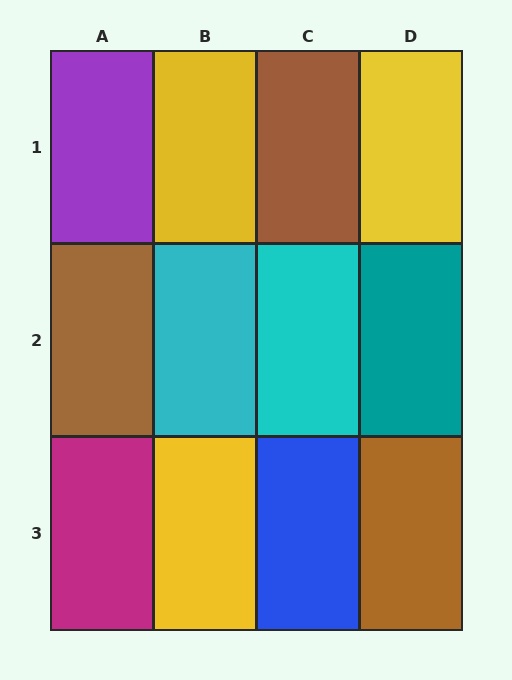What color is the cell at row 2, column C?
Cyan.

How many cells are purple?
1 cell is purple.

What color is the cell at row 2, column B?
Cyan.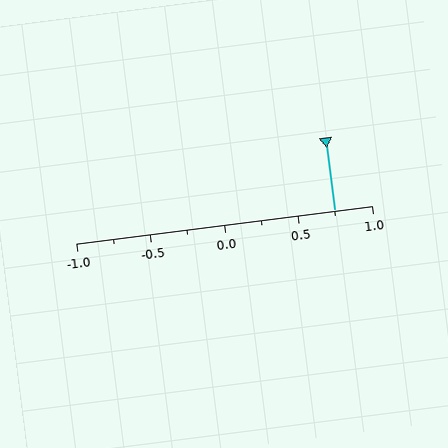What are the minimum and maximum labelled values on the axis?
The axis runs from -1.0 to 1.0.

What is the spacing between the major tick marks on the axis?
The major ticks are spaced 0.5 apart.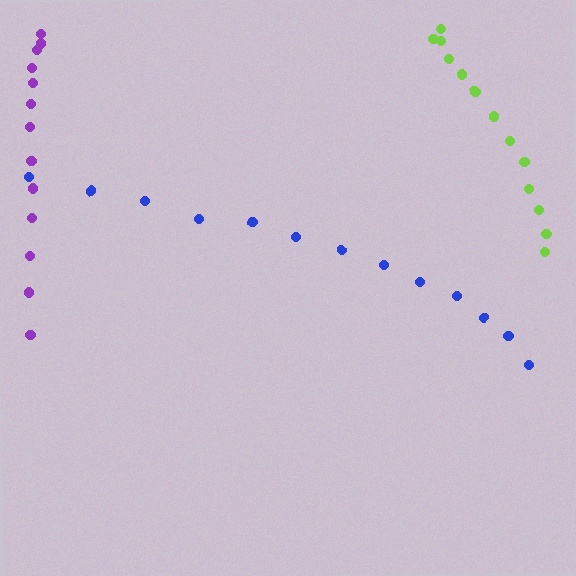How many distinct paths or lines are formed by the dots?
There are 3 distinct paths.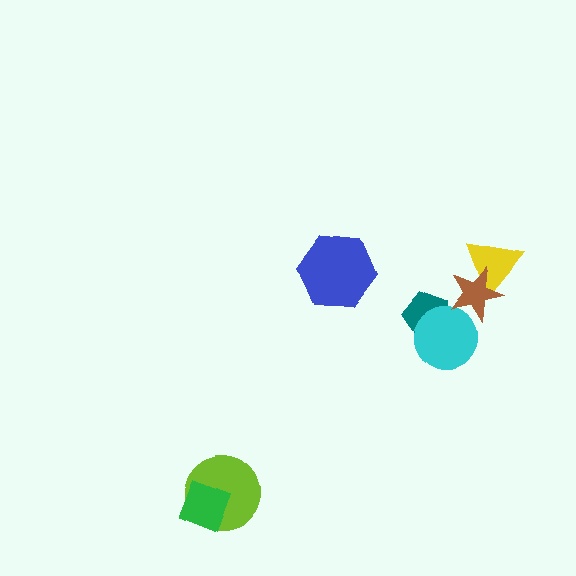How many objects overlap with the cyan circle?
2 objects overlap with the cyan circle.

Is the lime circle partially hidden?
Yes, it is partially covered by another shape.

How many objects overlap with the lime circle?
1 object overlaps with the lime circle.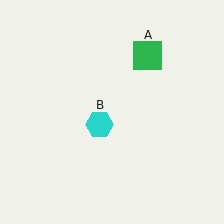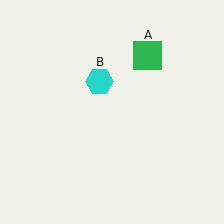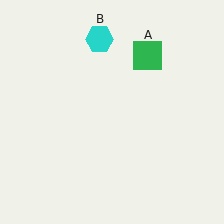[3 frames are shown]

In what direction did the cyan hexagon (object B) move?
The cyan hexagon (object B) moved up.